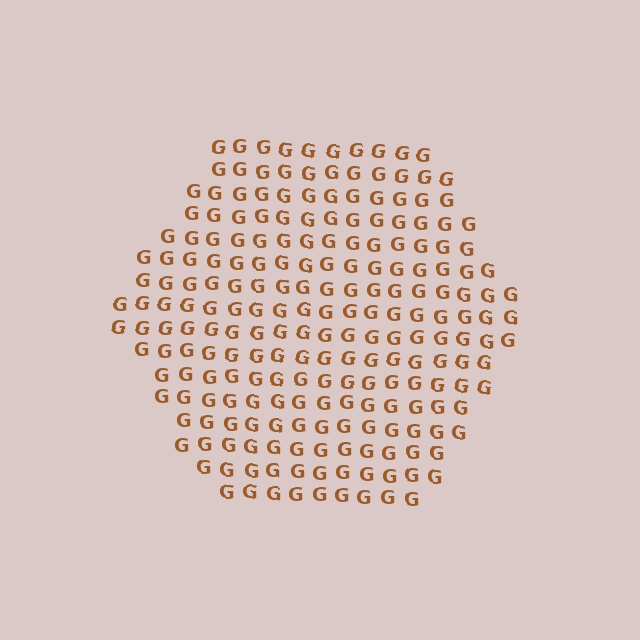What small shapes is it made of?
It is made of small letter G's.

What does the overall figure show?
The overall figure shows a hexagon.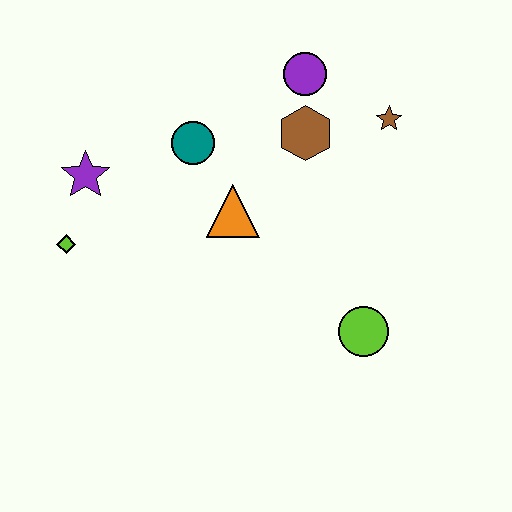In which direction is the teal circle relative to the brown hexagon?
The teal circle is to the left of the brown hexagon.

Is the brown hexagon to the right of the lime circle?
No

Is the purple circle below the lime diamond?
No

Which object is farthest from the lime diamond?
The brown star is farthest from the lime diamond.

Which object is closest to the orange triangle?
The teal circle is closest to the orange triangle.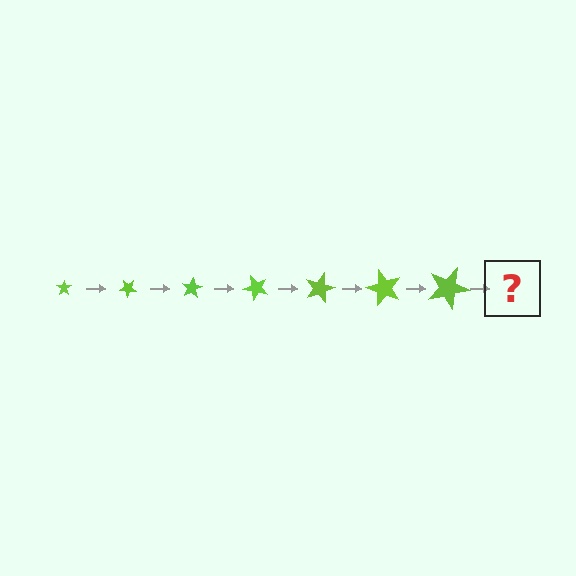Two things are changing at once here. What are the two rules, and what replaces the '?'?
The two rules are that the star grows larger each step and it rotates 40 degrees each step. The '?' should be a star, larger than the previous one and rotated 280 degrees from the start.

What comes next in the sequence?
The next element should be a star, larger than the previous one and rotated 280 degrees from the start.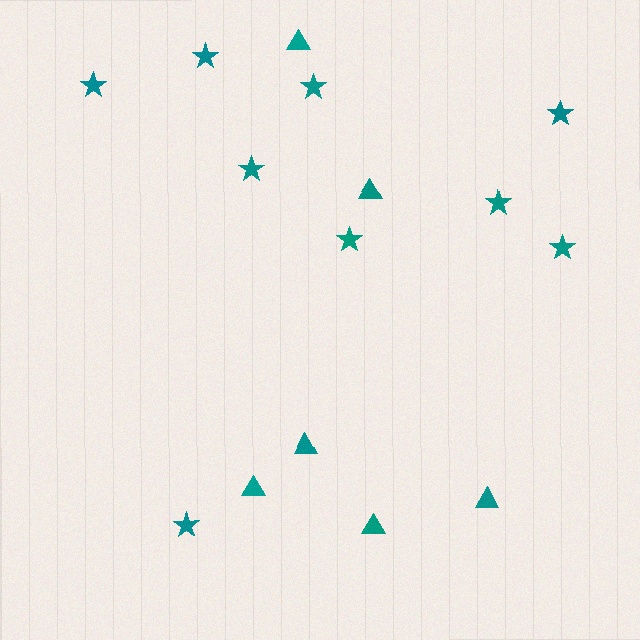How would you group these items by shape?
There are 2 groups: one group of stars (9) and one group of triangles (6).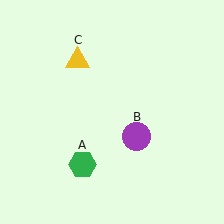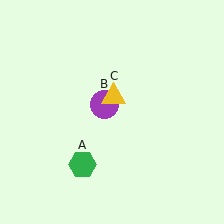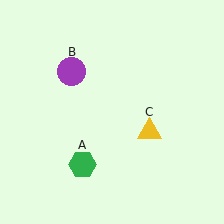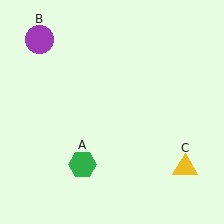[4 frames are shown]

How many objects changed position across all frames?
2 objects changed position: purple circle (object B), yellow triangle (object C).